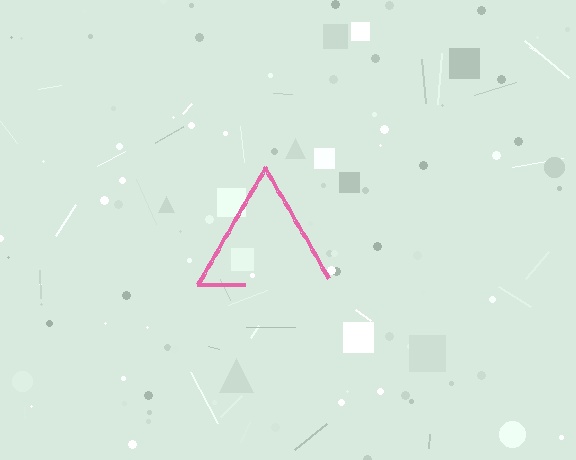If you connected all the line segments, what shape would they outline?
They would outline a triangle.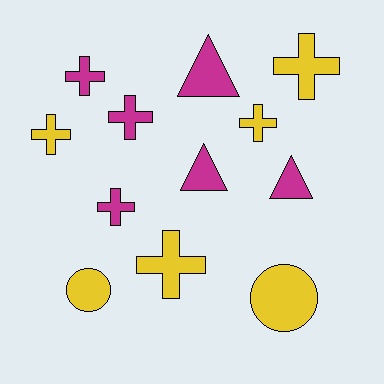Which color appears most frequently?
Magenta, with 6 objects.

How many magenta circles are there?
There are no magenta circles.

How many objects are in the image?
There are 12 objects.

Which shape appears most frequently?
Cross, with 7 objects.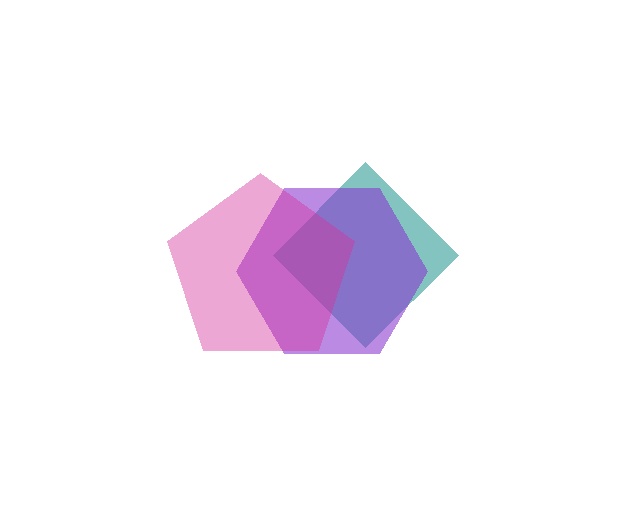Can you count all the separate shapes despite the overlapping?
Yes, there are 3 separate shapes.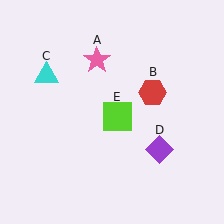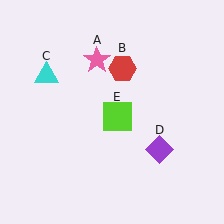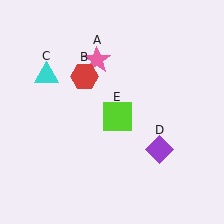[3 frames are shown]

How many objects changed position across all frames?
1 object changed position: red hexagon (object B).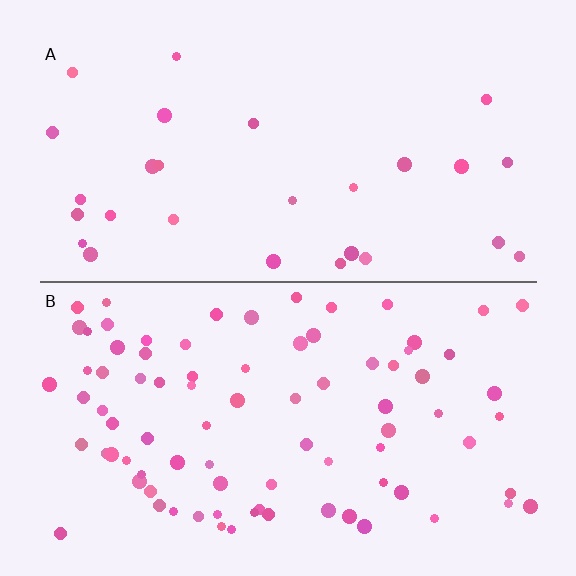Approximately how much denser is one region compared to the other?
Approximately 3.0× — region B over region A.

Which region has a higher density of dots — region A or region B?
B (the bottom).